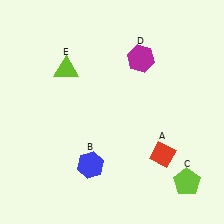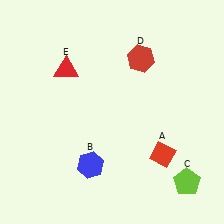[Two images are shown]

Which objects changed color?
D changed from magenta to red. E changed from lime to red.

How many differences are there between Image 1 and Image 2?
There are 2 differences between the two images.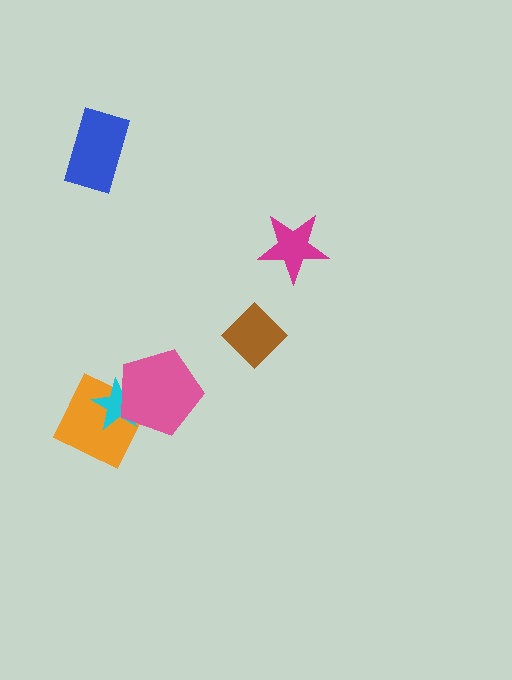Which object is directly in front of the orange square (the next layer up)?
The cyan star is directly in front of the orange square.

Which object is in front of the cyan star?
The pink pentagon is in front of the cyan star.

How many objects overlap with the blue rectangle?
0 objects overlap with the blue rectangle.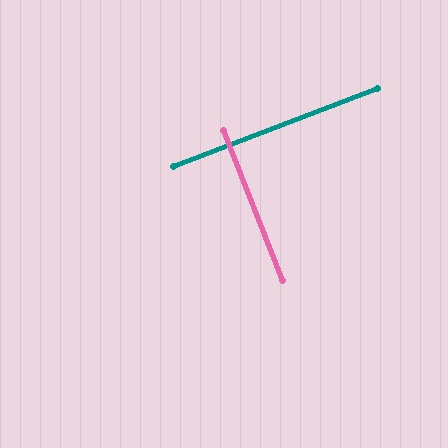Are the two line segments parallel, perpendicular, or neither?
Perpendicular — they meet at approximately 90°.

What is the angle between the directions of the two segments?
Approximately 90 degrees.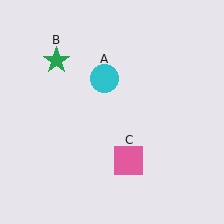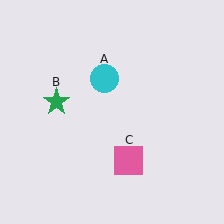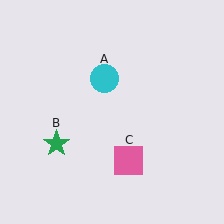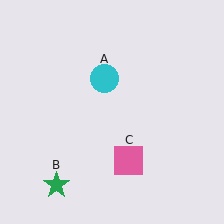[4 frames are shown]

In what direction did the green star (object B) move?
The green star (object B) moved down.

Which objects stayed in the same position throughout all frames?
Cyan circle (object A) and pink square (object C) remained stationary.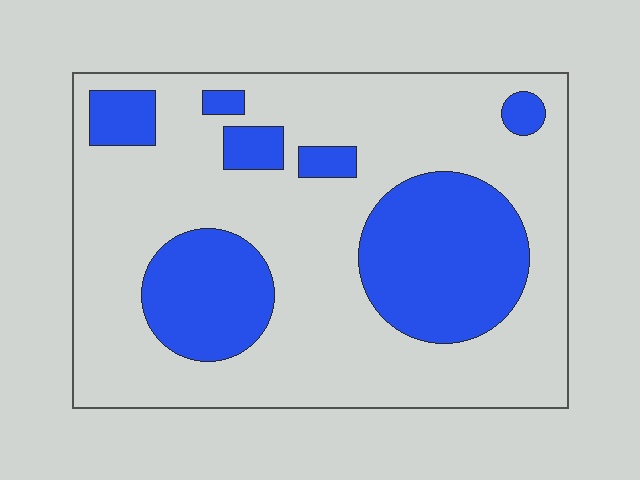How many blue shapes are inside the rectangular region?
7.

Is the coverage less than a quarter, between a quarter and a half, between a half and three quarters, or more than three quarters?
Between a quarter and a half.